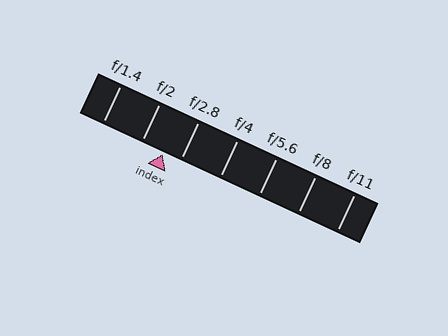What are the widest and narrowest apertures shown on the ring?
The widest aperture shown is f/1.4 and the narrowest is f/11.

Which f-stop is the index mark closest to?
The index mark is closest to f/2.8.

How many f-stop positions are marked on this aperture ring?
There are 7 f-stop positions marked.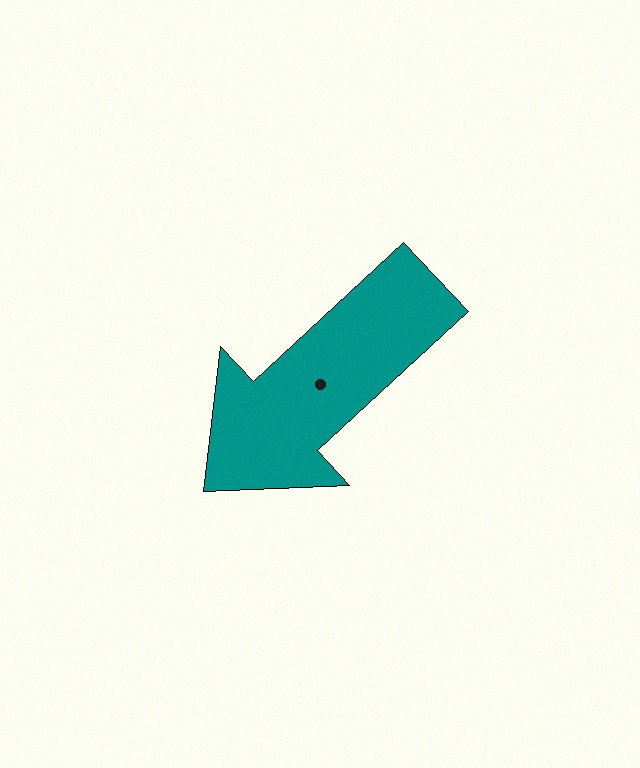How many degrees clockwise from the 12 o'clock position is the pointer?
Approximately 227 degrees.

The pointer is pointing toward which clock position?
Roughly 8 o'clock.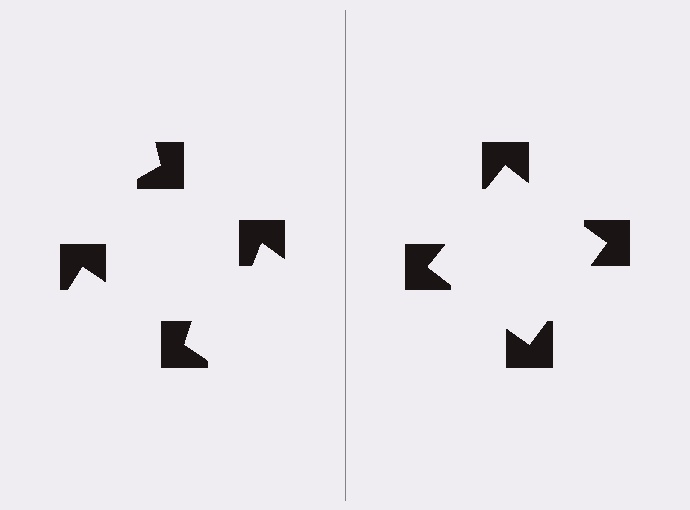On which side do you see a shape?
An illusory square appears on the right side. On the left side the wedge cuts are rotated, so no coherent shape forms.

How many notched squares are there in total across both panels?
8 — 4 on each side.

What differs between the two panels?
The notched squares are positioned identically on both sides; only the wedge orientations differ. On the right they align to a square; on the left they are misaligned.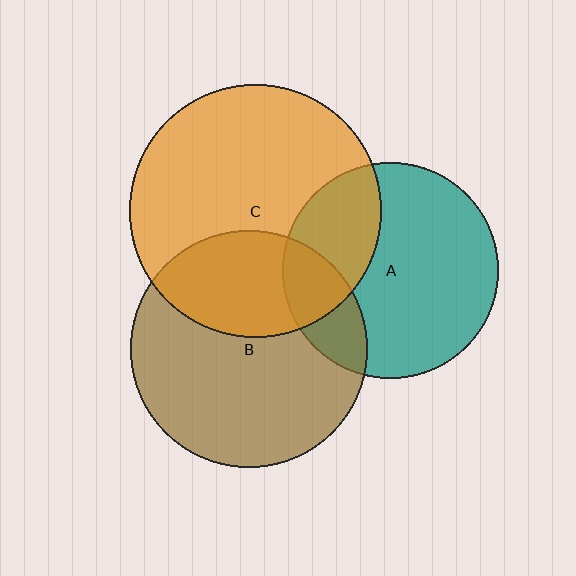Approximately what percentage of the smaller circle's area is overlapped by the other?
Approximately 35%.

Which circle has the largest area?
Circle C (orange).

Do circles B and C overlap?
Yes.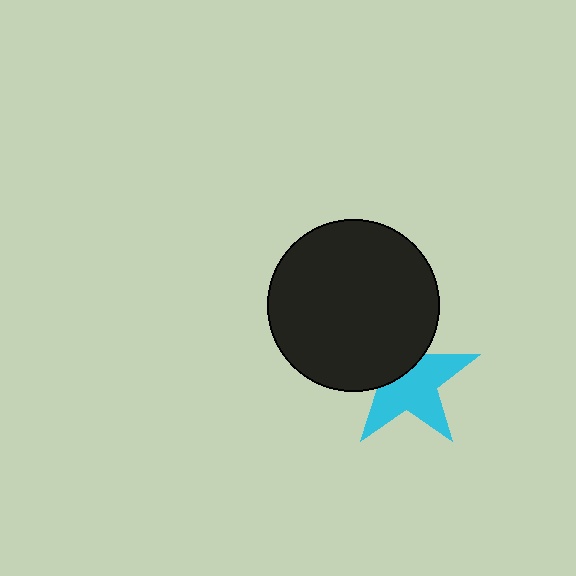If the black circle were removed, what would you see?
You would see the complete cyan star.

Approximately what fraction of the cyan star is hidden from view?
Roughly 40% of the cyan star is hidden behind the black circle.